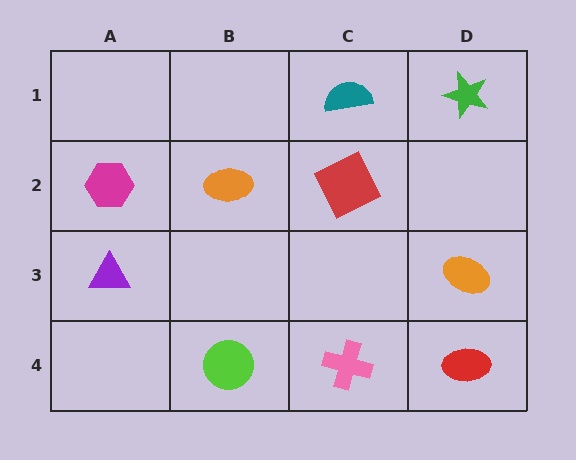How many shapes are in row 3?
2 shapes.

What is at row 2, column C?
A red square.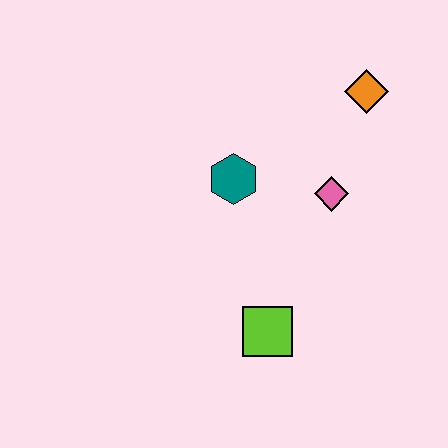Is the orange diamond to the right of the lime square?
Yes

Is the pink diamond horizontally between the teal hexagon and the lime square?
No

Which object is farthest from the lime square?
The orange diamond is farthest from the lime square.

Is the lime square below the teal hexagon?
Yes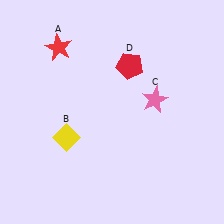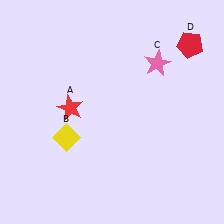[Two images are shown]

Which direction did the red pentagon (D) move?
The red pentagon (D) moved right.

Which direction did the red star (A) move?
The red star (A) moved down.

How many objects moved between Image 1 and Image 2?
3 objects moved between the two images.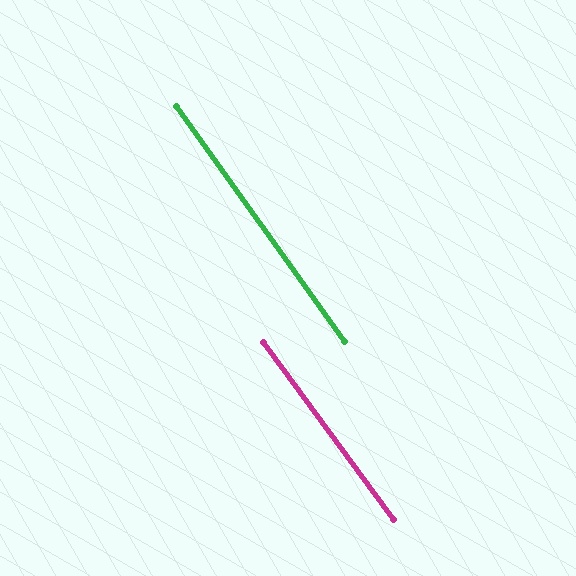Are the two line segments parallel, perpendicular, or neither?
Parallel — their directions differ by only 0.5°.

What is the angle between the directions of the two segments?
Approximately 1 degree.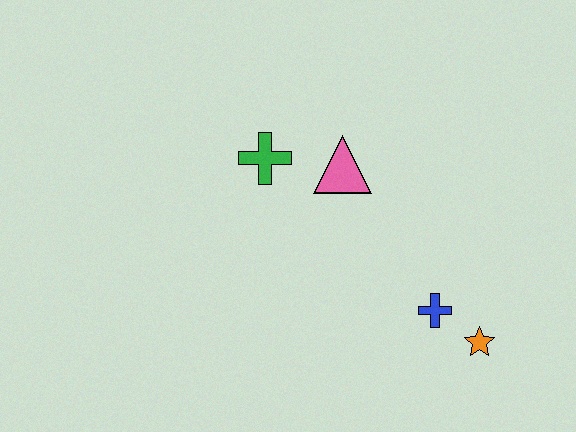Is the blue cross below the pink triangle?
Yes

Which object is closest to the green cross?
The pink triangle is closest to the green cross.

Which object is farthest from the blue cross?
The green cross is farthest from the blue cross.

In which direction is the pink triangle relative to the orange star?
The pink triangle is above the orange star.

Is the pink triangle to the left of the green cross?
No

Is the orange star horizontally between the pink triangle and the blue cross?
No